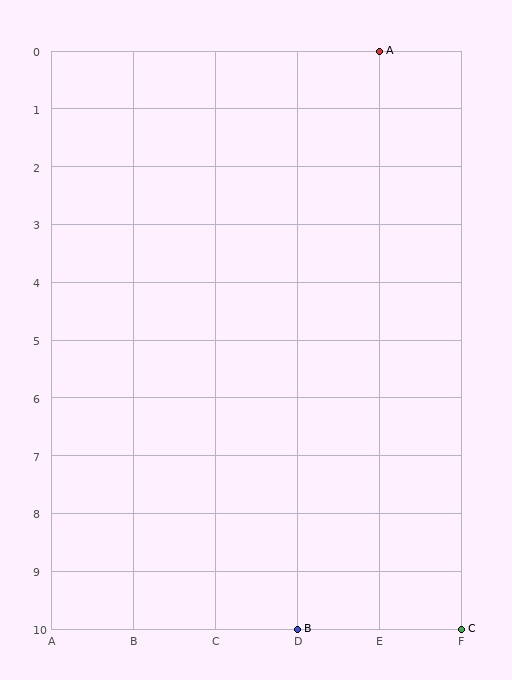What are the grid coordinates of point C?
Point C is at grid coordinates (F, 10).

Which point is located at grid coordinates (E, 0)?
Point A is at (E, 0).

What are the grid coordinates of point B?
Point B is at grid coordinates (D, 10).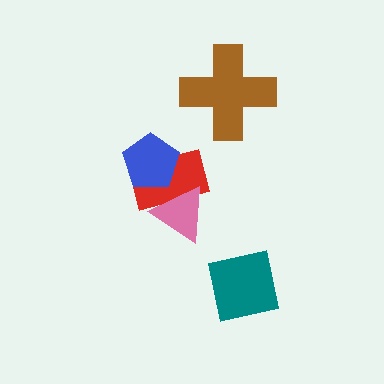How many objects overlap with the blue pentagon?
1 object overlaps with the blue pentagon.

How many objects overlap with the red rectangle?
2 objects overlap with the red rectangle.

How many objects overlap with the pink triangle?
1 object overlaps with the pink triangle.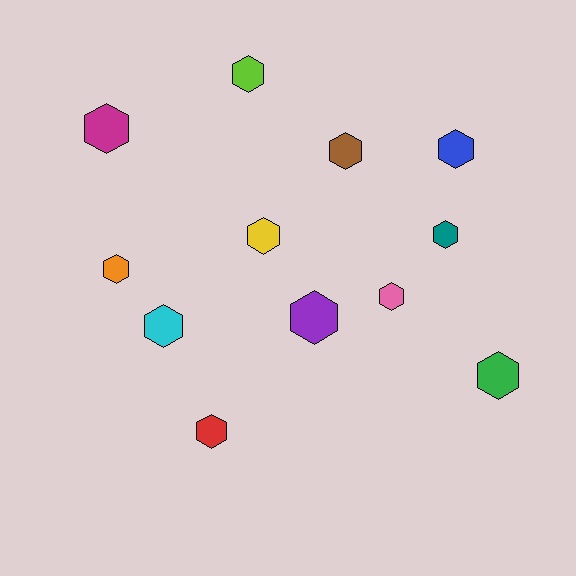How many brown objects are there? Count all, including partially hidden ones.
There is 1 brown object.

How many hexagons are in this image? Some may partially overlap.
There are 12 hexagons.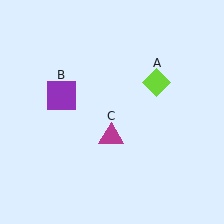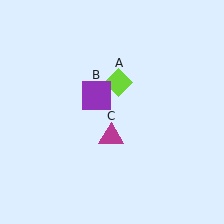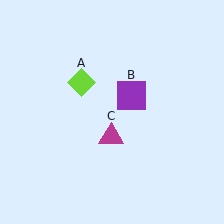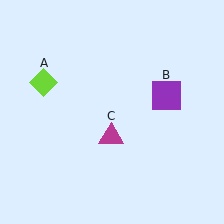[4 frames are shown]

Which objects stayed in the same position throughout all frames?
Magenta triangle (object C) remained stationary.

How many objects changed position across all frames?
2 objects changed position: lime diamond (object A), purple square (object B).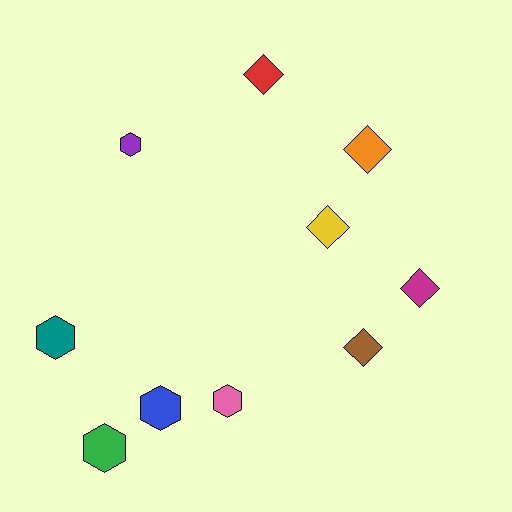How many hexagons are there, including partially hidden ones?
There are 5 hexagons.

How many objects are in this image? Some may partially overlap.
There are 10 objects.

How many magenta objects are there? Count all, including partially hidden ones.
There is 1 magenta object.